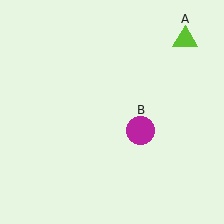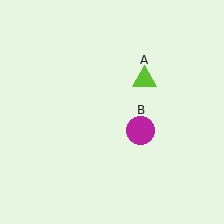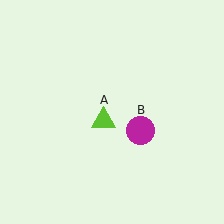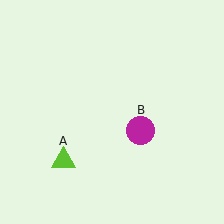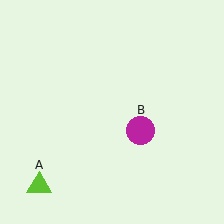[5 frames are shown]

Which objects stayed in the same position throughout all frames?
Magenta circle (object B) remained stationary.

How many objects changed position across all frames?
1 object changed position: lime triangle (object A).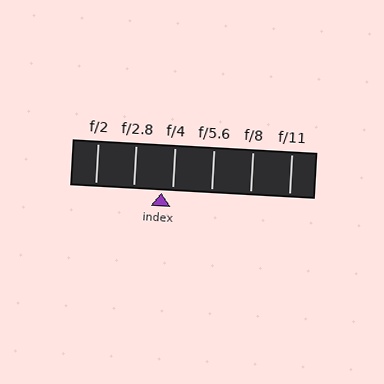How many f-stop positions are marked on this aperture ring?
There are 6 f-stop positions marked.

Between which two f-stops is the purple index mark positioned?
The index mark is between f/2.8 and f/4.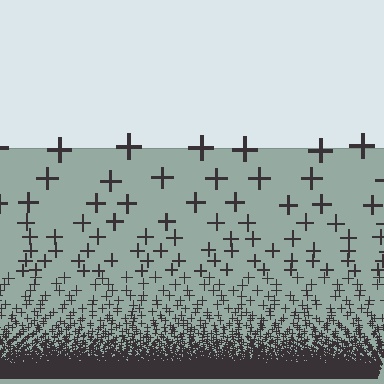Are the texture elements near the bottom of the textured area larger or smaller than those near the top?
Smaller. The gradient is inverted — elements near the bottom are smaller and denser.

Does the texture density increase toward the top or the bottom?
Density increases toward the bottom.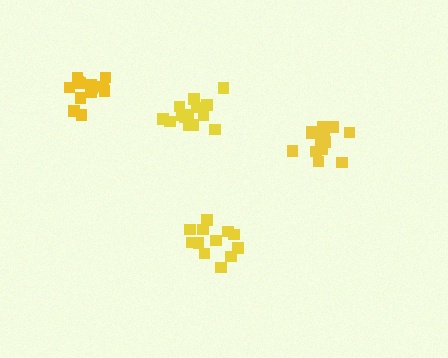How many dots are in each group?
Group 1: 13 dots, Group 2: 13 dots, Group 3: 15 dots, Group 4: 12 dots (53 total).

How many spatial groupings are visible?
There are 4 spatial groupings.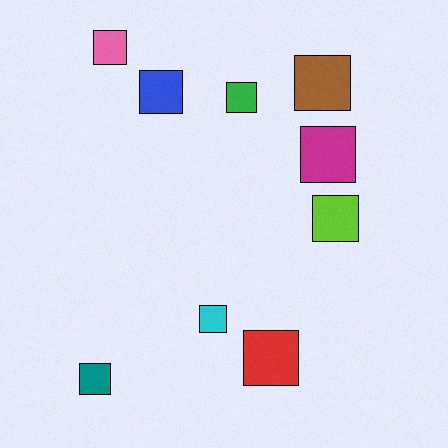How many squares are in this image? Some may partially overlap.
There are 9 squares.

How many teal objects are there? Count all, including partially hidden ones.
There is 1 teal object.